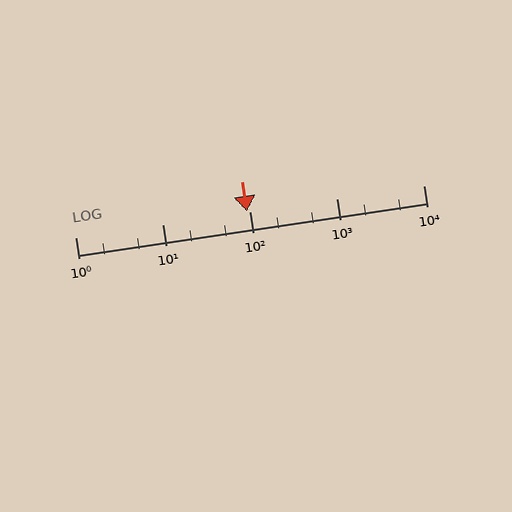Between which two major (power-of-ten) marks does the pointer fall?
The pointer is between 10 and 100.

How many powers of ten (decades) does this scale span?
The scale spans 4 decades, from 1 to 10000.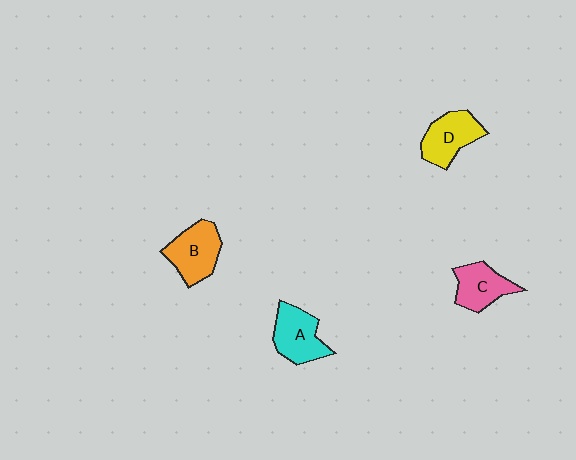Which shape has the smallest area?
Shape C (pink).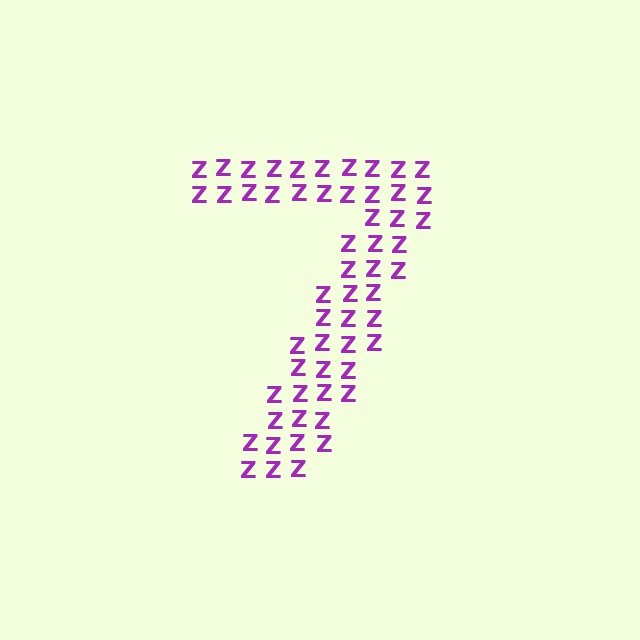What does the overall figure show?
The overall figure shows the digit 7.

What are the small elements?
The small elements are letter Z's.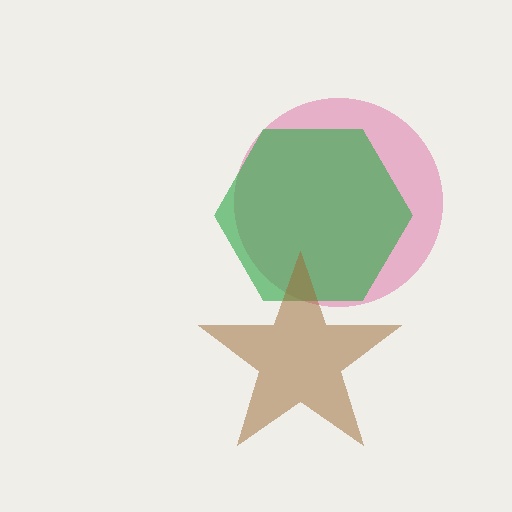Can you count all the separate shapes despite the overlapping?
Yes, there are 3 separate shapes.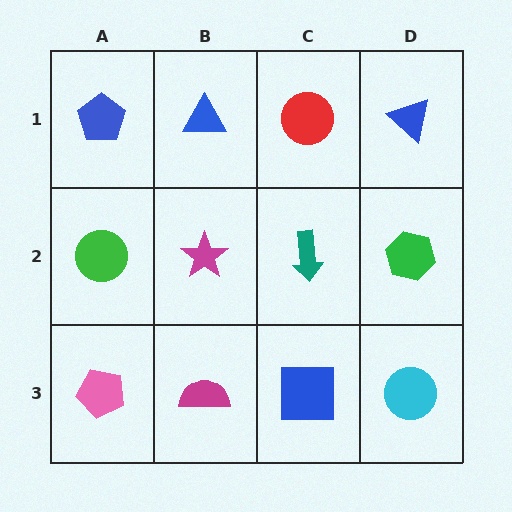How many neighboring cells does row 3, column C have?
3.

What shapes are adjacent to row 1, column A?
A green circle (row 2, column A), a blue triangle (row 1, column B).